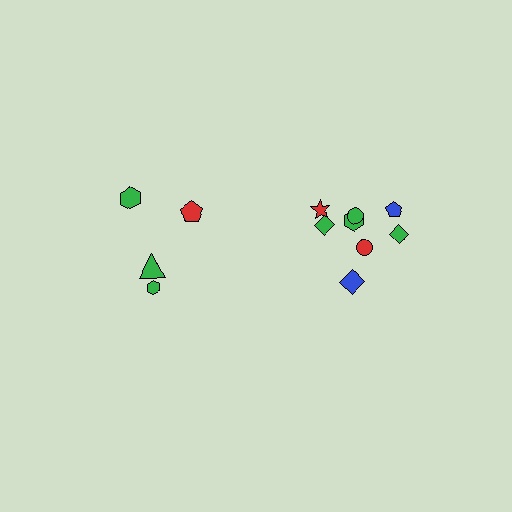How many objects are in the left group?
There are 4 objects.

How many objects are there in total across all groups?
There are 12 objects.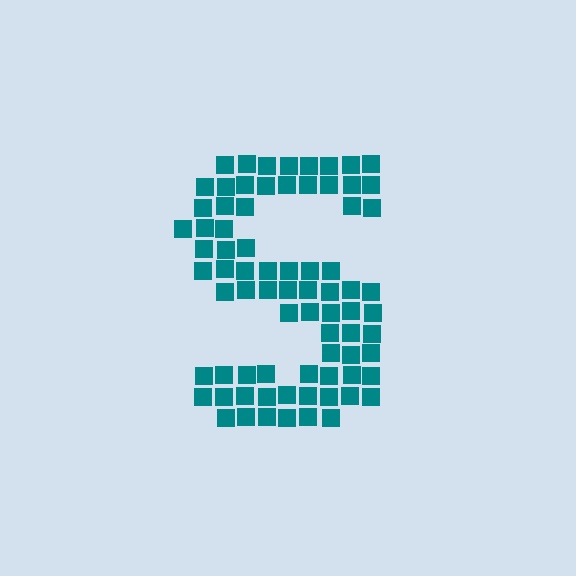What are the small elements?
The small elements are squares.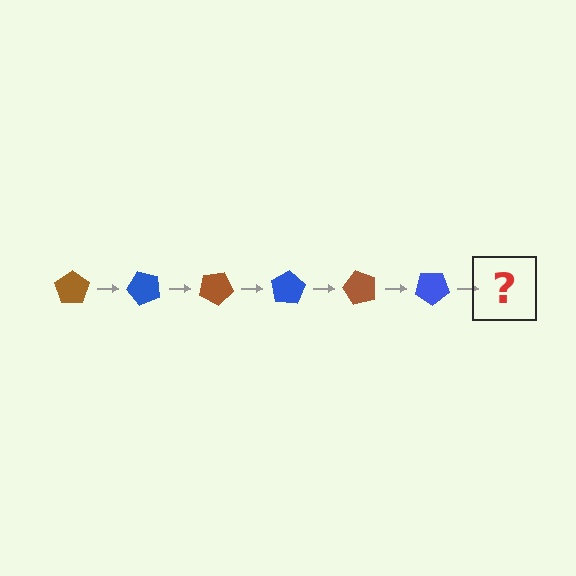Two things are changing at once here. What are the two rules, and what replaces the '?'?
The two rules are that it rotates 50 degrees each step and the color cycles through brown and blue. The '?' should be a brown pentagon, rotated 300 degrees from the start.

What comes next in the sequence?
The next element should be a brown pentagon, rotated 300 degrees from the start.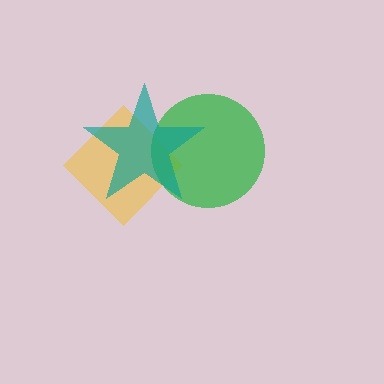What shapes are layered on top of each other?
The layered shapes are: a yellow diamond, a green circle, a teal star.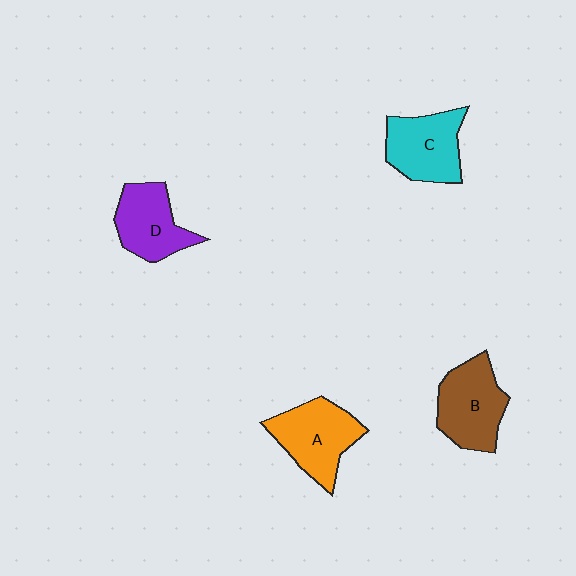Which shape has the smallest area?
Shape D (purple).